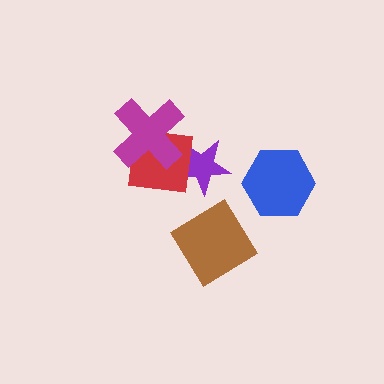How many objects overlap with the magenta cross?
1 object overlaps with the magenta cross.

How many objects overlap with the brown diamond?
0 objects overlap with the brown diamond.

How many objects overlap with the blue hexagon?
0 objects overlap with the blue hexagon.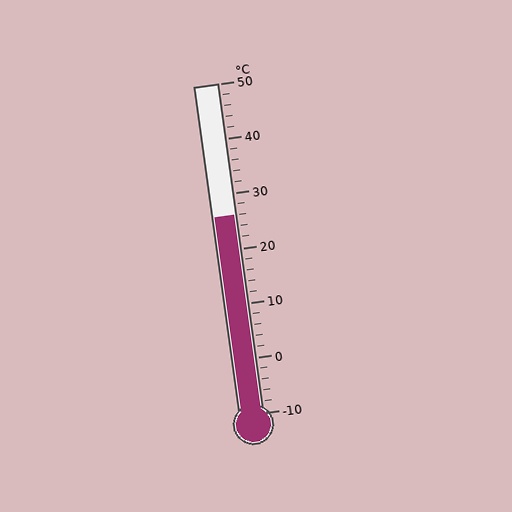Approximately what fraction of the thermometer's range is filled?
The thermometer is filled to approximately 60% of its range.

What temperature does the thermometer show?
The thermometer shows approximately 26°C.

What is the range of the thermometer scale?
The thermometer scale ranges from -10°C to 50°C.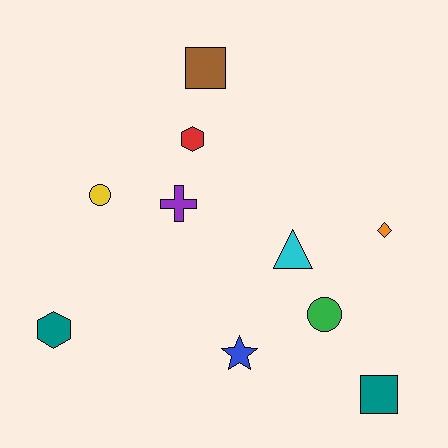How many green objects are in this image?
There is 1 green object.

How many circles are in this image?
There are 2 circles.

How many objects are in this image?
There are 10 objects.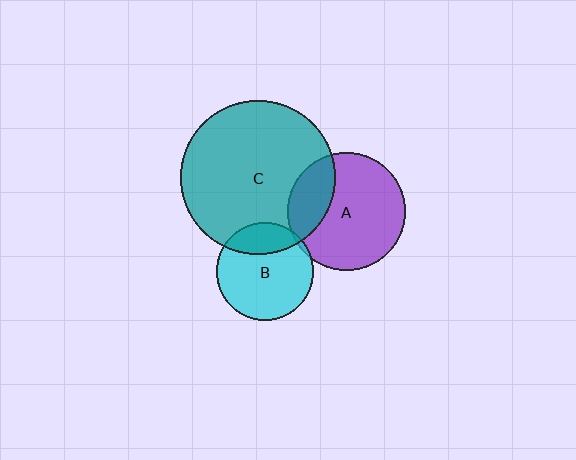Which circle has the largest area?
Circle C (teal).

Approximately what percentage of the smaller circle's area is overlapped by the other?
Approximately 5%.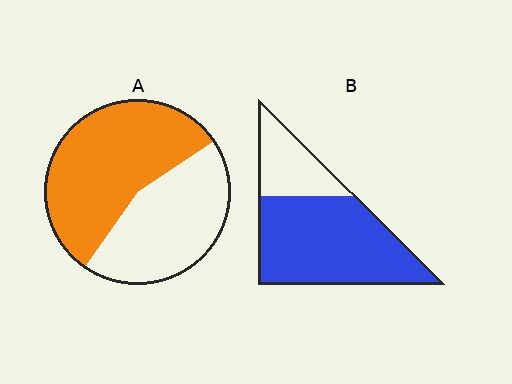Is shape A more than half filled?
Yes.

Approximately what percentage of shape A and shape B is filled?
A is approximately 55% and B is approximately 75%.